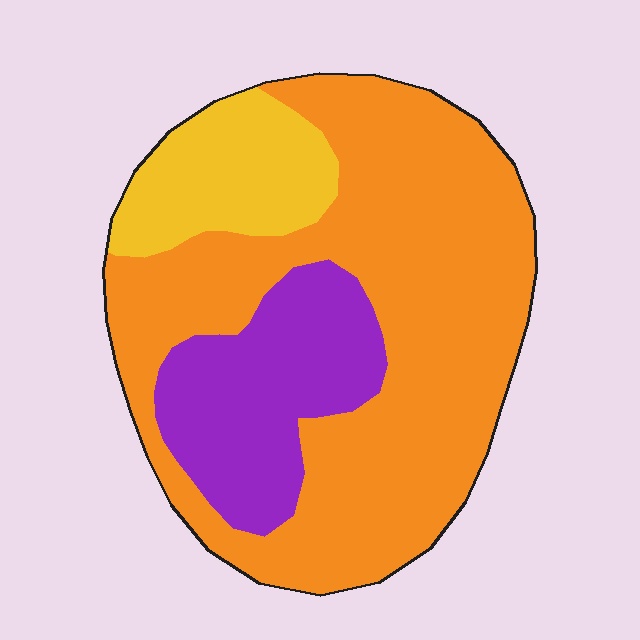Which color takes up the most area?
Orange, at roughly 65%.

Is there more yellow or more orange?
Orange.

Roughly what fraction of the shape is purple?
Purple takes up about one fifth (1/5) of the shape.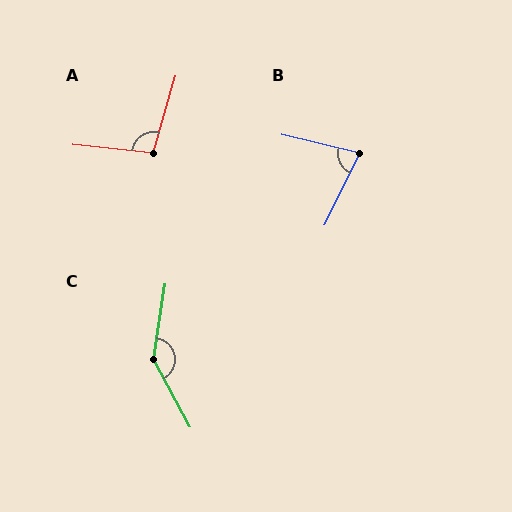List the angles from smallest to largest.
B (77°), A (101°), C (143°).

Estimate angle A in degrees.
Approximately 101 degrees.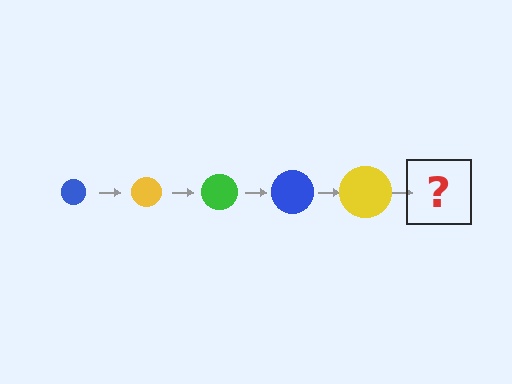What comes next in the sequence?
The next element should be a green circle, larger than the previous one.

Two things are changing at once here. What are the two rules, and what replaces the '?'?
The two rules are that the circle grows larger each step and the color cycles through blue, yellow, and green. The '?' should be a green circle, larger than the previous one.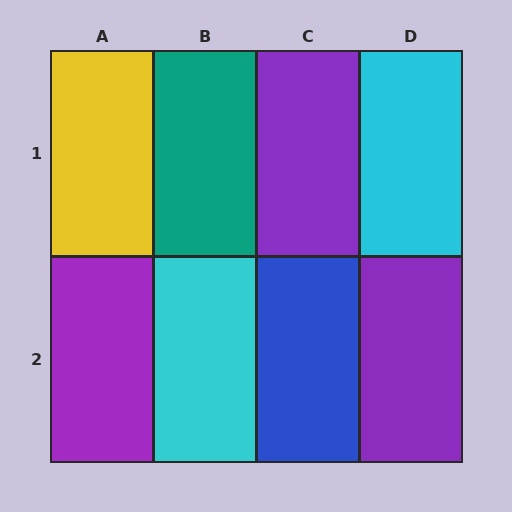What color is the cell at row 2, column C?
Blue.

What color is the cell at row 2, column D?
Purple.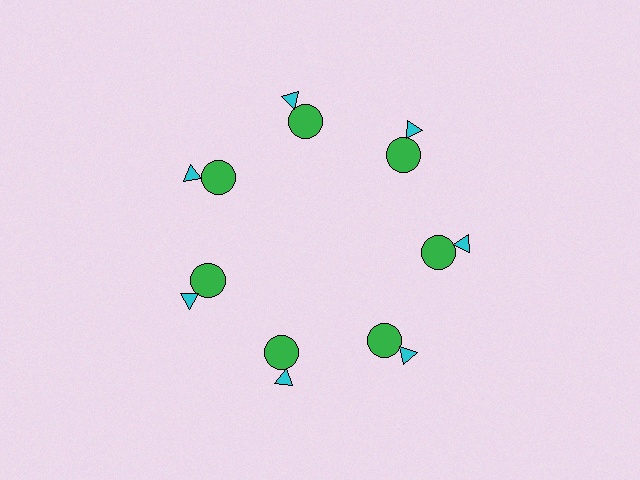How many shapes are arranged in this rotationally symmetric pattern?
There are 14 shapes, arranged in 7 groups of 2.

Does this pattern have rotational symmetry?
Yes, this pattern has 7-fold rotational symmetry. It looks the same after rotating 51 degrees around the center.